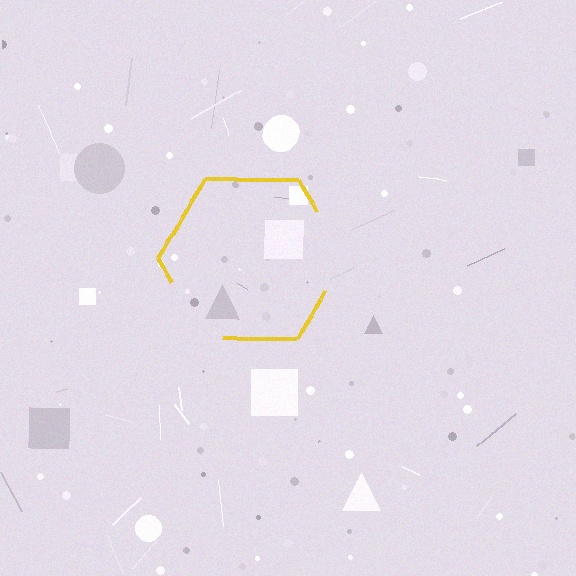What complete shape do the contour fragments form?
The contour fragments form a hexagon.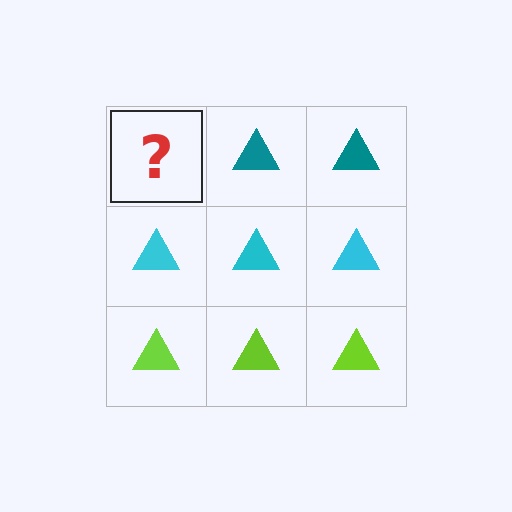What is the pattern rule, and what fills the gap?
The rule is that each row has a consistent color. The gap should be filled with a teal triangle.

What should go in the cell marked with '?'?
The missing cell should contain a teal triangle.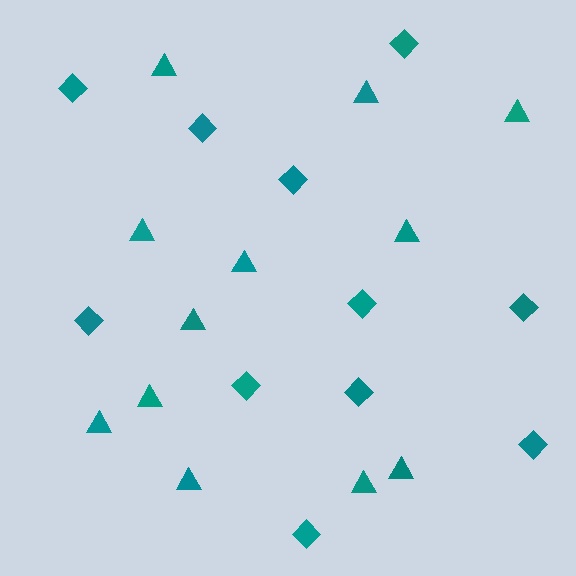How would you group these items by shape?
There are 2 groups: one group of diamonds (11) and one group of triangles (12).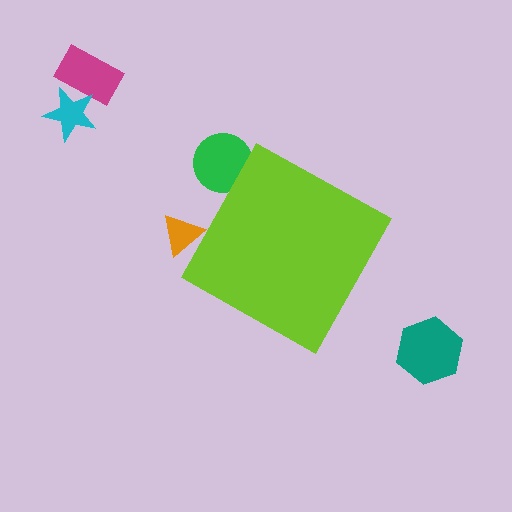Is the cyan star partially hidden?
No, the cyan star is fully visible.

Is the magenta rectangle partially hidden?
No, the magenta rectangle is fully visible.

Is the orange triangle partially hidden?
Yes, the orange triangle is partially hidden behind the lime diamond.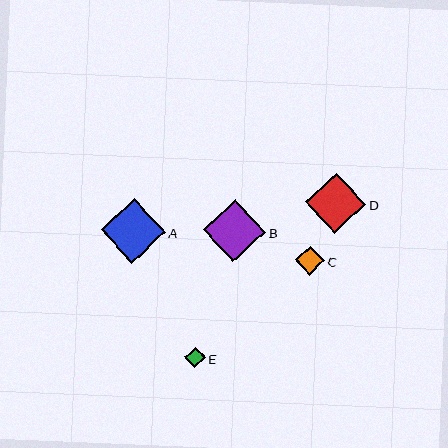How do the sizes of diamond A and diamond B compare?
Diamond A and diamond B are approximately the same size.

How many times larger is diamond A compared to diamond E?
Diamond A is approximately 3.2 times the size of diamond E.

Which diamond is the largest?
Diamond A is the largest with a size of approximately 65 pixels.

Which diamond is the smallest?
Diamond E is the smallest with a size of approximately 20 pixels.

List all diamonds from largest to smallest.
From largest to smallest: A, B, D, C, E.